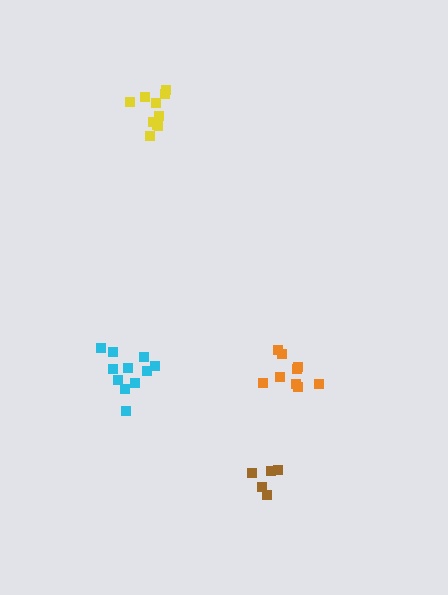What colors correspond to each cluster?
The clusters are colored: yellow, brown, cyan, orange.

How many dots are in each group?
Group 1: 10 dots, Group 2: 5 dots, Group 3: 11 dots, Group 4: 9 dots (35 total).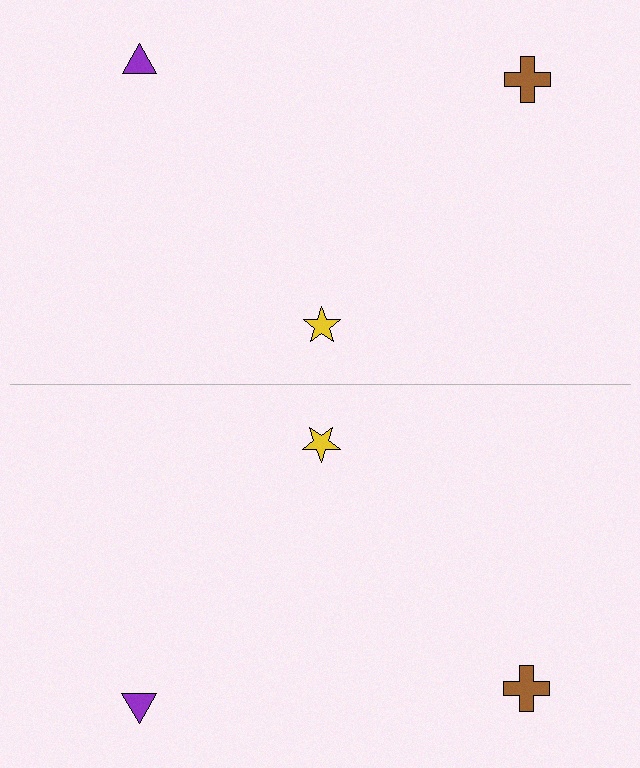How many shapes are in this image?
There are 6 shapes in this image.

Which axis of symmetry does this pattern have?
The pattern has a horizontal axis of symmetry running through the center of the image.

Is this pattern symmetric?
Yes, this pattern has bilateral (reflection) symmetry.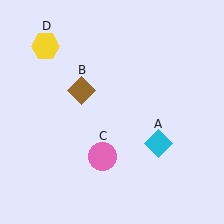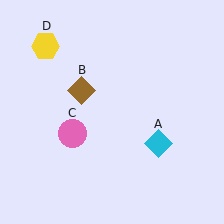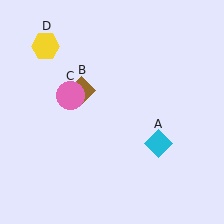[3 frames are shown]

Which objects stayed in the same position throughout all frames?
Cyan diamond (object A) and brown diamond (object B) and yellow hexagon (object D) remained stationary.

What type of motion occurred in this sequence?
The pink circle (object C) rotated clockwise around the center of the scene.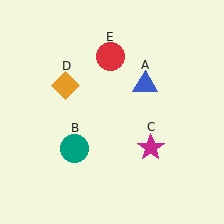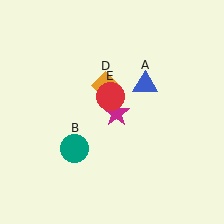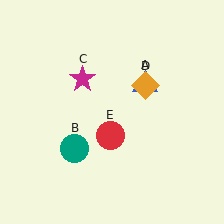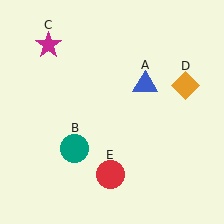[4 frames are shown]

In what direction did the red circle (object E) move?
The red circle (object E) moved down.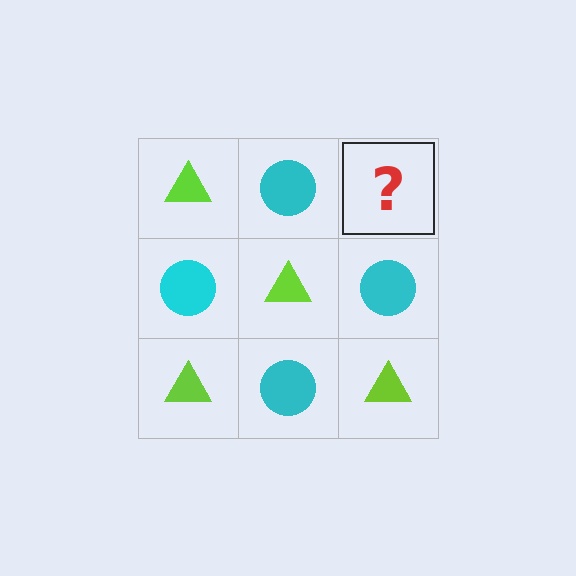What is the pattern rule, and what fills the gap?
The rule is that it alternates lime triangle and cyan circle in a checkerboard pattern. The gap should be filled with a lime triangle.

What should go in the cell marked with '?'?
The missing cell should contain a lime triangle.